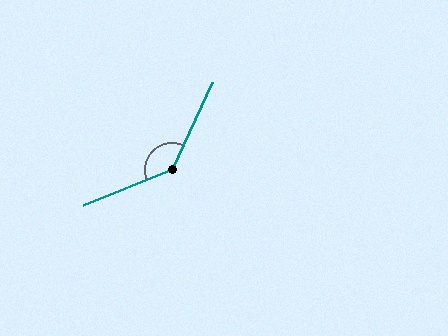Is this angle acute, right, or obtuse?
It is obtuse.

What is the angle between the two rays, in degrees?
Approximately 137 degrees.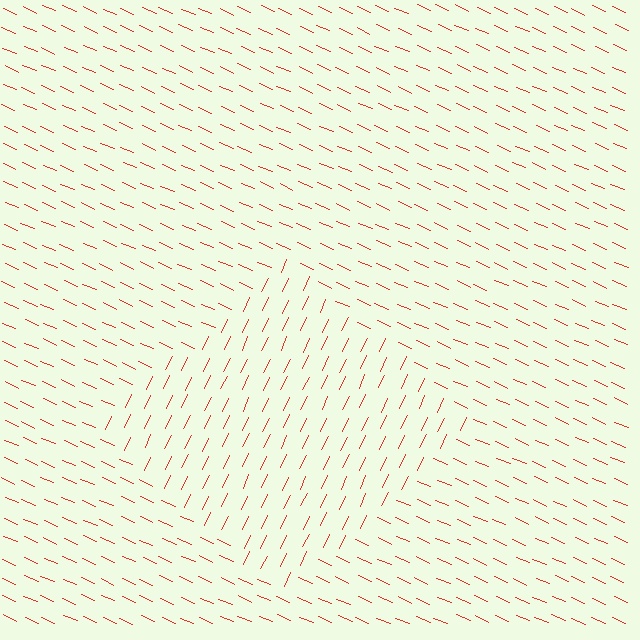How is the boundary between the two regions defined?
The boundary is defined purely by a change in line orientation (approximately 89 degrees difference). All lines are the same color and thickness.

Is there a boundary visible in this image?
Yes, there is a texture boundary formed by a change in line orientation.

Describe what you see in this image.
The image is filled with small red line segments. A diamond region in the image has lines oriented differently from the surrounding lines, creating a visible texture boundary.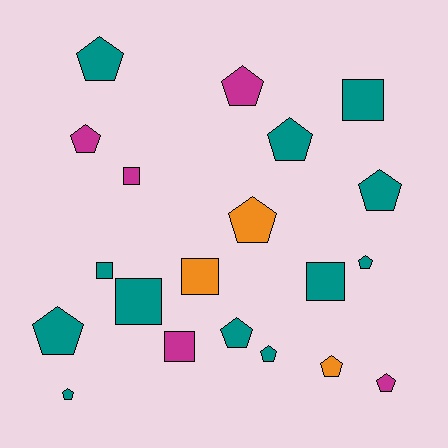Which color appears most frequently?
Teal, with 12 objects.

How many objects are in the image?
There are 20 objects.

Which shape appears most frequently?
Pentagon, with 13 objects.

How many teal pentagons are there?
There are 8 teal pentagons.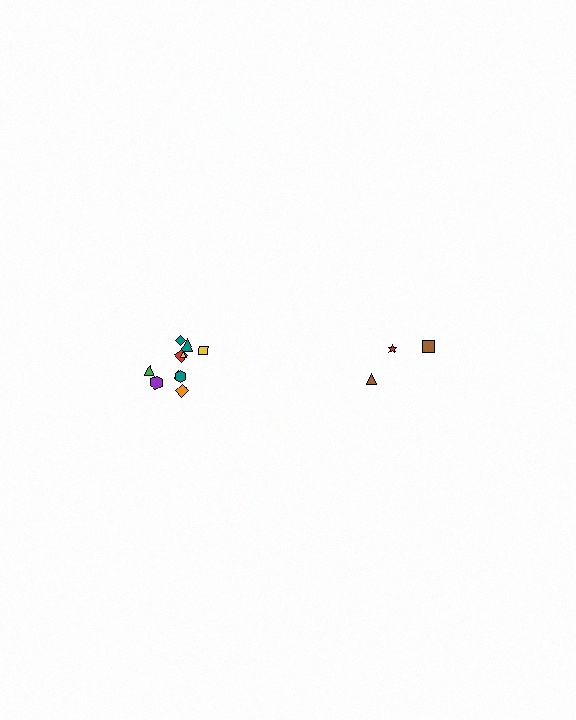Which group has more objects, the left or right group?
The left group.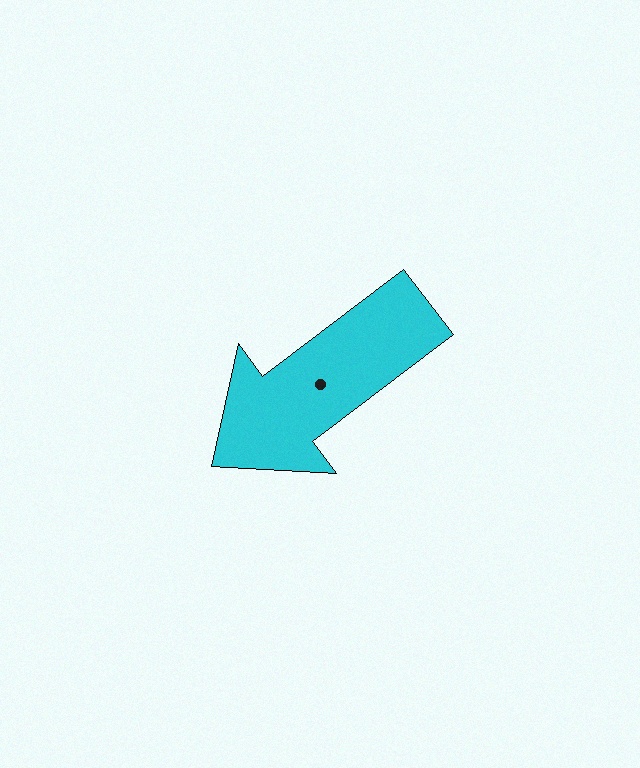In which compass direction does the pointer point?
Southwest.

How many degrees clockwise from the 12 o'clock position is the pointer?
Approximately 233 degrees.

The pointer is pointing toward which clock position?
Roughly 8 o'clock.